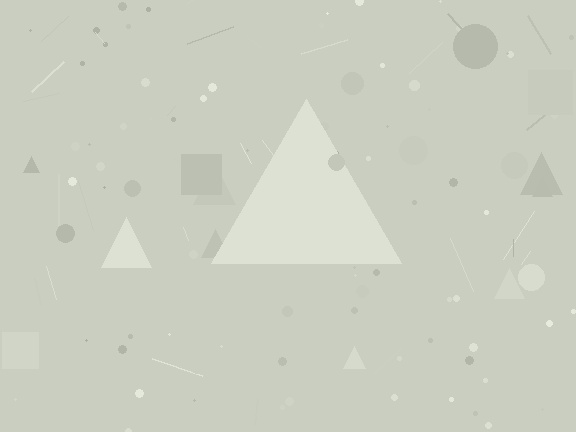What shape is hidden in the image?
A triangle is hidden in the image.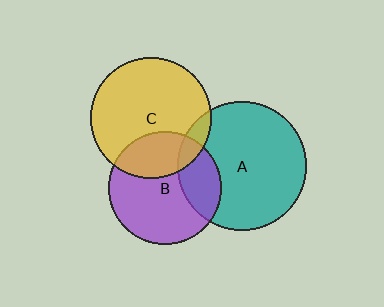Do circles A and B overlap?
Yes.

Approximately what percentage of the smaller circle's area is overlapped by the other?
Approximately 25%.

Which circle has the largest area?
Circle A (teal).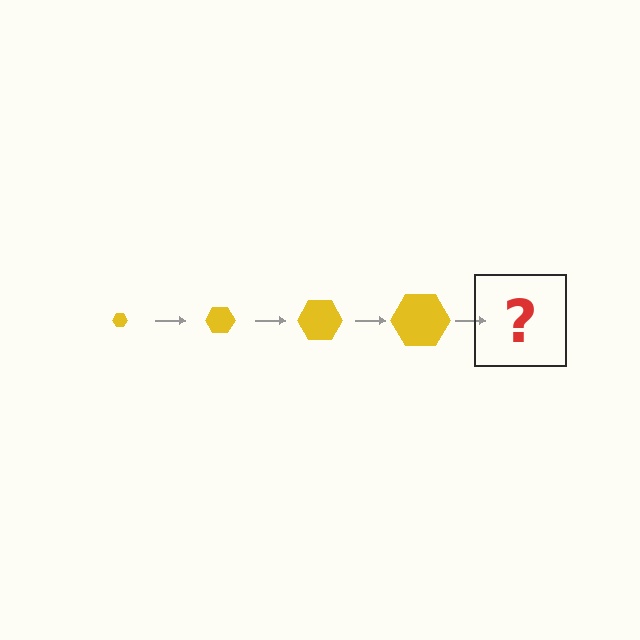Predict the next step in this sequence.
The next step is a yellow hexagon, larger than the previous one.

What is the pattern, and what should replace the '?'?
The pattern is that the hexagon gets progressively larger each step. The '?' should be a yellow hexagon, larger than the previous one.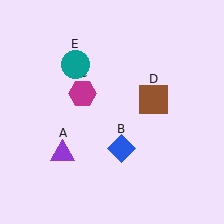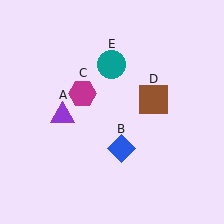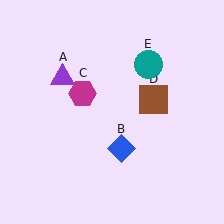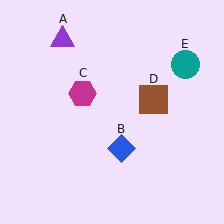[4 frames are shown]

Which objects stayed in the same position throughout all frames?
Blue diamond (object B) and magenta hexagon (object C) and brown square (object D) remained stationary.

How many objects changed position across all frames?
2 objects changed position: purple triangle (object A), teal circle (object E).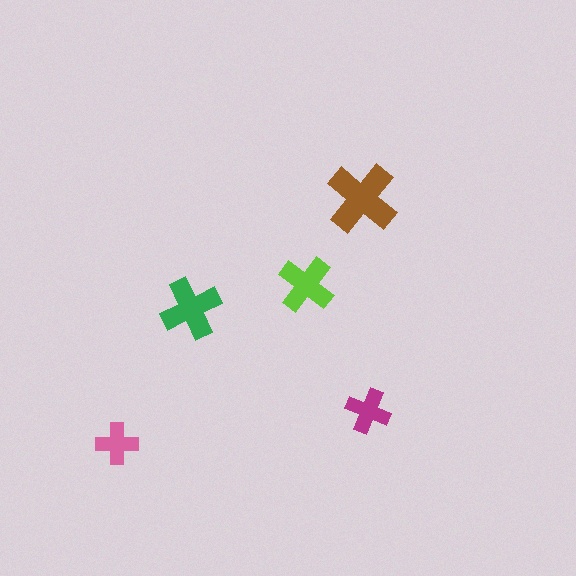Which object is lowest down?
The pink cross is bottommost.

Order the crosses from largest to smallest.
the brown one, the green one, the lime one, the magenta one, the pink one.